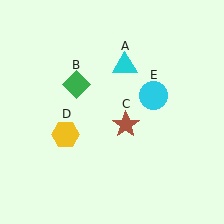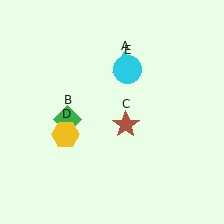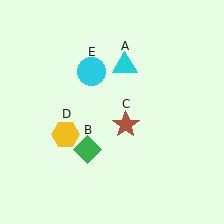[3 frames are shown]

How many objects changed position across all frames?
2 objects changed position: green diamond (object B), cyan circle (object E).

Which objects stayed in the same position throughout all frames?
Cyan triangle (object A) and brown star (object C) and yellow hexagon (object D) remained stationary.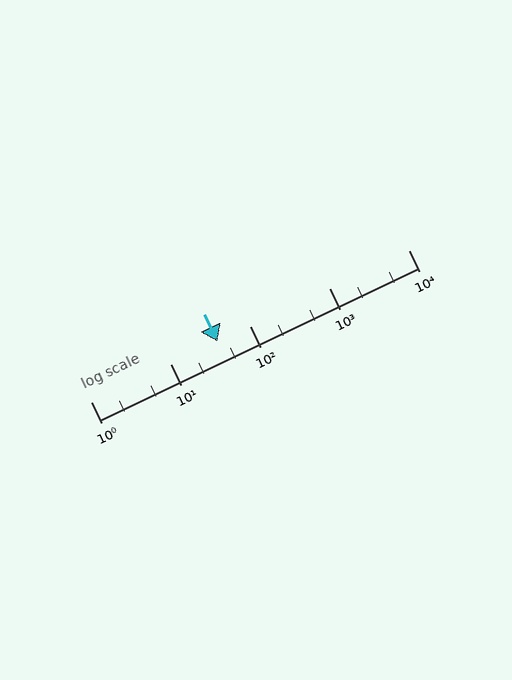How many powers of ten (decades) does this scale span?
The scale spans 4 decades, from 1 to 10000.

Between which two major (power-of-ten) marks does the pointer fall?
The pointer is between 10 and 100.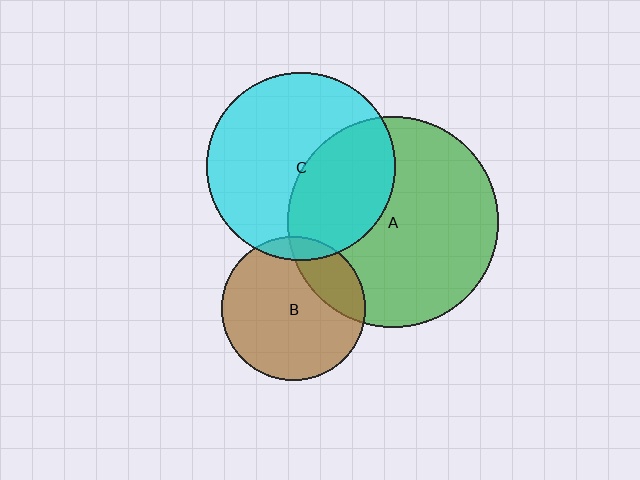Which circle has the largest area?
Circle A (green).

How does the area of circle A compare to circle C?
Approximately 1.3 times.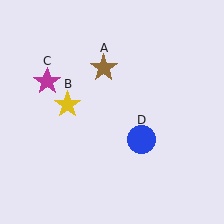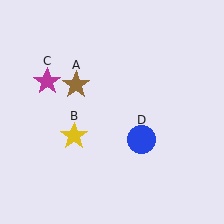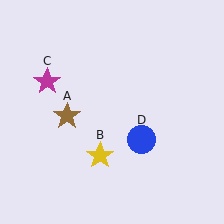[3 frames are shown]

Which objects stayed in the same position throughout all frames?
Magenta star (object C) and blue circle (object D) remained stationary.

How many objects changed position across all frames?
2 objects changed position: brown star (object A), yellow star (object B).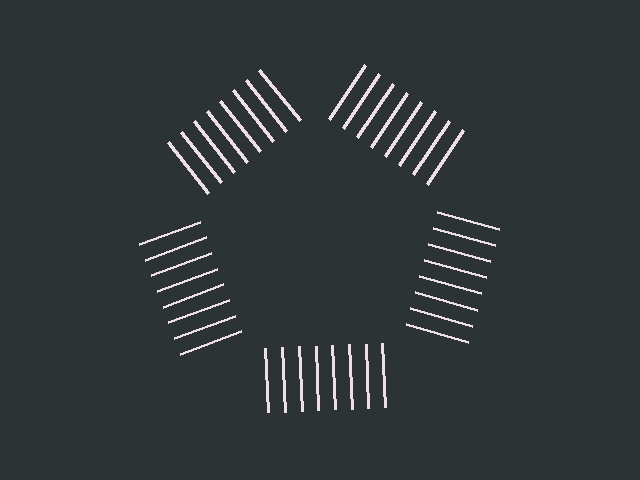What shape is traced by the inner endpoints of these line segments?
An illusory pentagon — the line segments terminate on its edges but no continuous stroke is drawn.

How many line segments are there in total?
40 — 8 along each of the 5 edges.